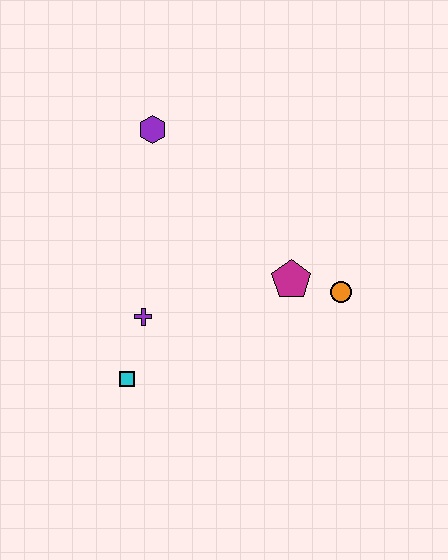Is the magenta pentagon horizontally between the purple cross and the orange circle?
Yes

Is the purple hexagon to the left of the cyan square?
No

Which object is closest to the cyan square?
The purple cross is closest to the cyan square.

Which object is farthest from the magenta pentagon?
The purple hexagon is farthest from the magenta pentagon.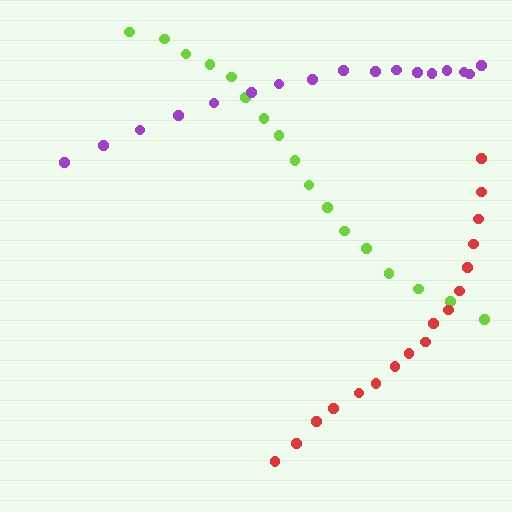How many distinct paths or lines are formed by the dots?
There are 3 distinct paths.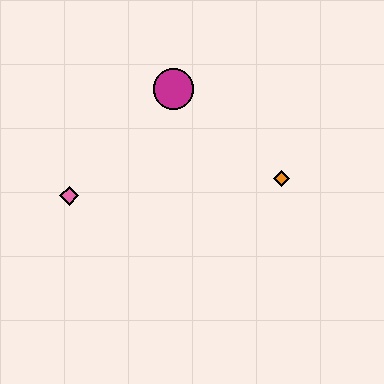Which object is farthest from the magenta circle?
The pink diamond is farthest from the magenta circle.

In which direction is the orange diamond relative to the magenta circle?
The orange diamond is to the right of the magenta circle.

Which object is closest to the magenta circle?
The orange diamond is closest to the magenta circle.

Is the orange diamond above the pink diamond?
Yes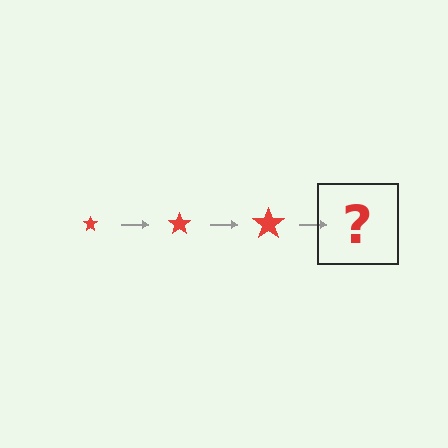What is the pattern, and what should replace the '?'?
The pattern is that the star gets progressively larger each step. The '?' should be a red star, larger than the previous one.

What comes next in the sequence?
The next element should be a red star, larger than the previous one.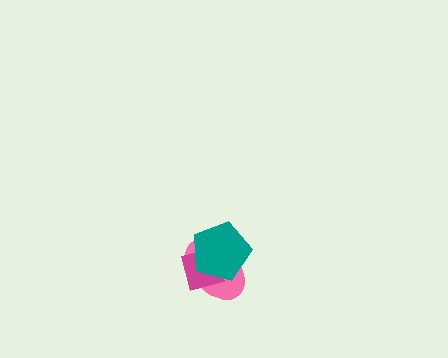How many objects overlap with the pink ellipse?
2 objects overlap with the pink ellipse.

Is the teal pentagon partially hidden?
No, no other shape covers it.